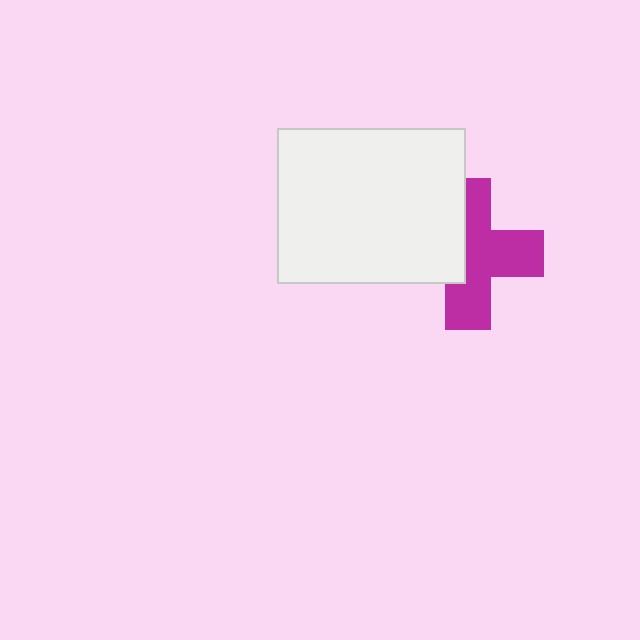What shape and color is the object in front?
The object in front is a white rectangle.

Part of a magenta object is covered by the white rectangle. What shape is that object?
It is a cross.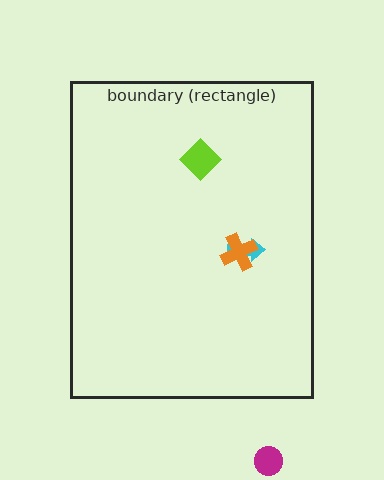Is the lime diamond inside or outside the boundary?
Inside.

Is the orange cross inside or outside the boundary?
Inside.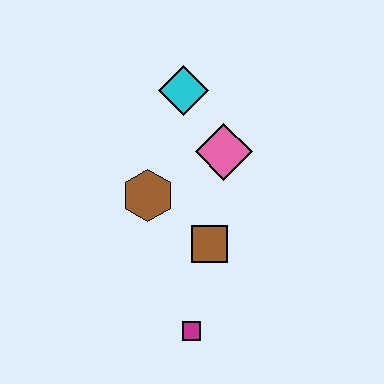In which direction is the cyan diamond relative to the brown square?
The cyan diamond is above the brown square.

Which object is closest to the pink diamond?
The cyan diamond is closest to the pink diamond.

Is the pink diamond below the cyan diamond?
Yes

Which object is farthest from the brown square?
The cyan diamond is farthest from the brown square.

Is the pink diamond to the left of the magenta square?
No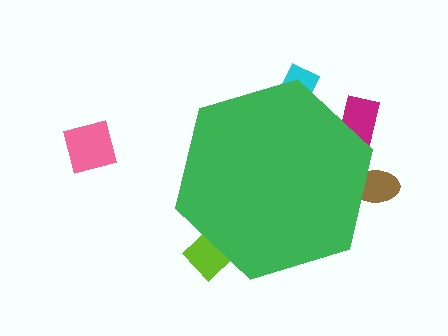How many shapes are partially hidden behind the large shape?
4 shapes are partially hidden.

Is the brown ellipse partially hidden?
Yes, the brown ellipse is partially hidden behind the green hexagon.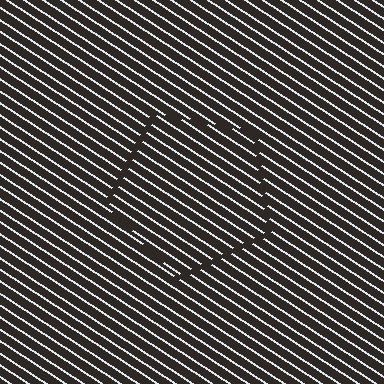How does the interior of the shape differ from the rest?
The interior of the shape contains the same grating, shifted by half a period — the contour is defined by the phase discontinuity where line-ends from the inner and outer gratings abut.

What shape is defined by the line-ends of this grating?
An illusory pentagon. The interior of the shape contains the same grating, shifted by half a period — the contour is defined by the phase discontinuity where line-ends from the inner and outer gratings abut.